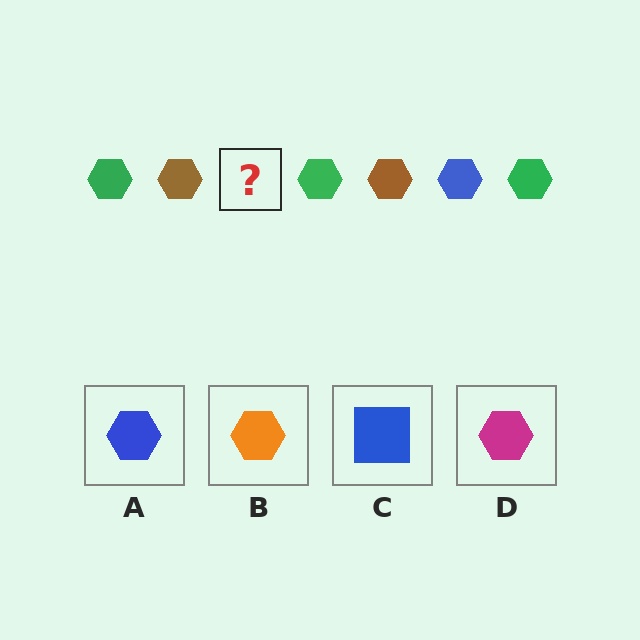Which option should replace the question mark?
Option A.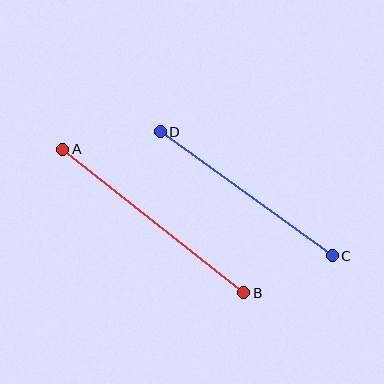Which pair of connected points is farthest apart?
Points A and B are farthest apart.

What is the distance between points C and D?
The distance is approximately 212 pixels.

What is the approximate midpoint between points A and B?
The midpoint is at approximately (153, 221) pixels.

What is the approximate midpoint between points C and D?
The midpoint is at approximately (246, 194) pixels.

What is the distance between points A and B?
The distance is approximately 231 pixels.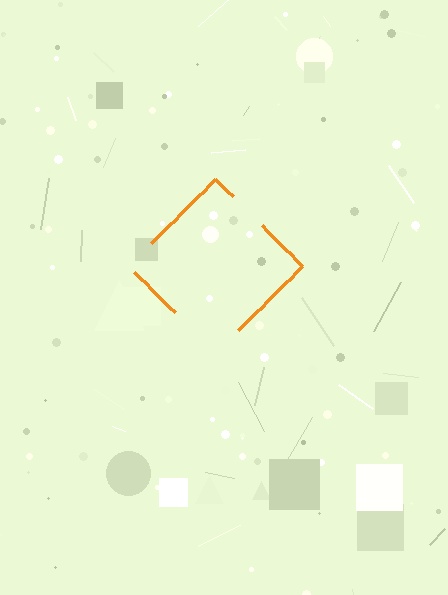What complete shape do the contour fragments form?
The contour fragments form a diamond.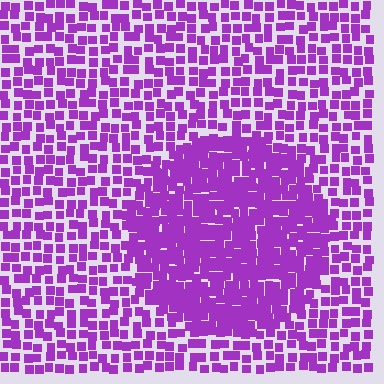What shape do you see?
I see a circle.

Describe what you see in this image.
The image contains small purple elements arranged at two different densities. A circle-shaped region is visible where the elements are more densely packed than the surrounding area.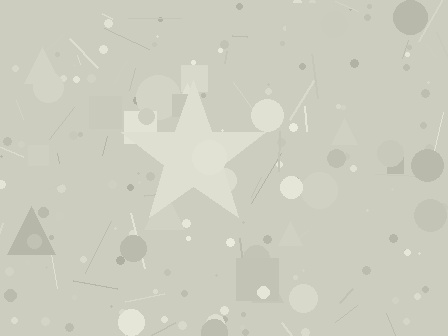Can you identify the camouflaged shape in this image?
The camouflaged shape is a star.